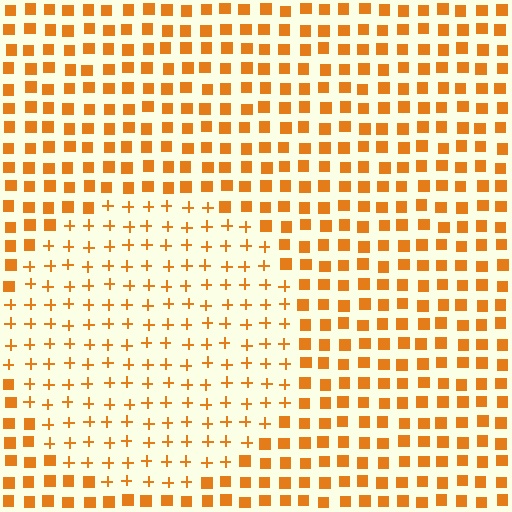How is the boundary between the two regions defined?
The boundary is defined by a change in element shape: plus signs inside vs. squares outside. All elements share the same color and spacing.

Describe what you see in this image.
The image is filled with small orange elements arranged in a uniform grid. A circle-shaped region contains plus signs, while the surrounding area contains squares. The boundary is defined purely by the change in element shape.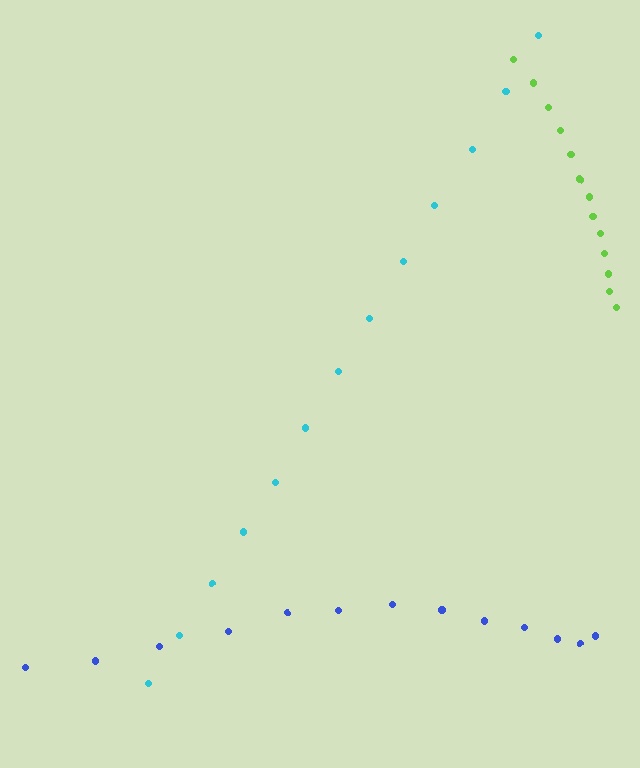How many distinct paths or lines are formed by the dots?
There are 3 distinct paths.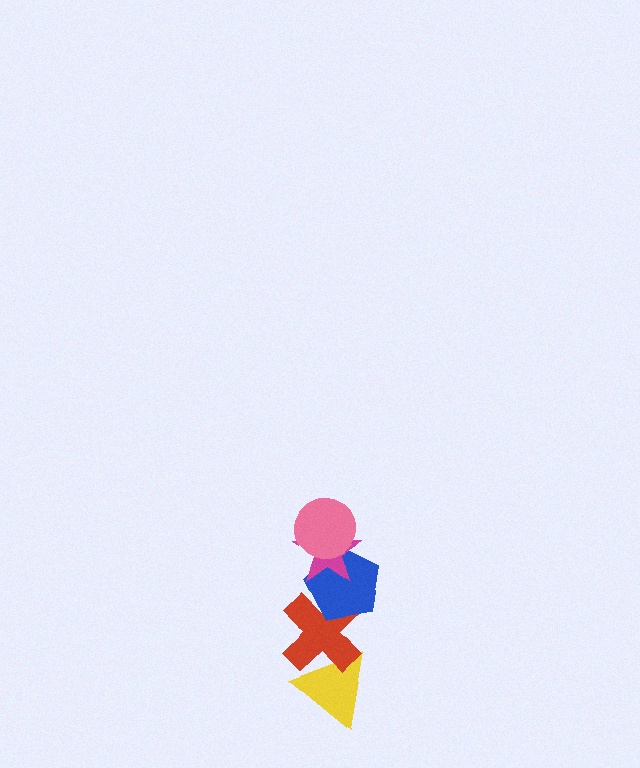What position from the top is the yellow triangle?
The yellow triangle is 5th from the top.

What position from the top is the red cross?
The red cross is 4th from the top.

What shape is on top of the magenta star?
The pink circle is on top of the magenta star.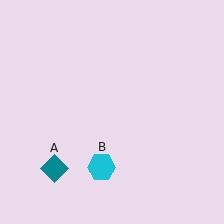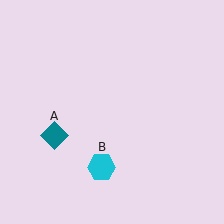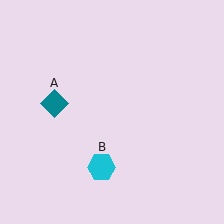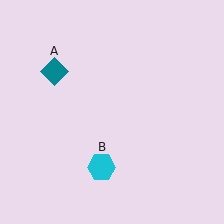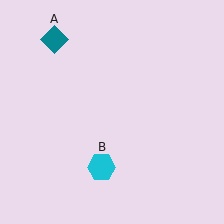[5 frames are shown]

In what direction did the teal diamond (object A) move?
The teal diamond (object A) moved up.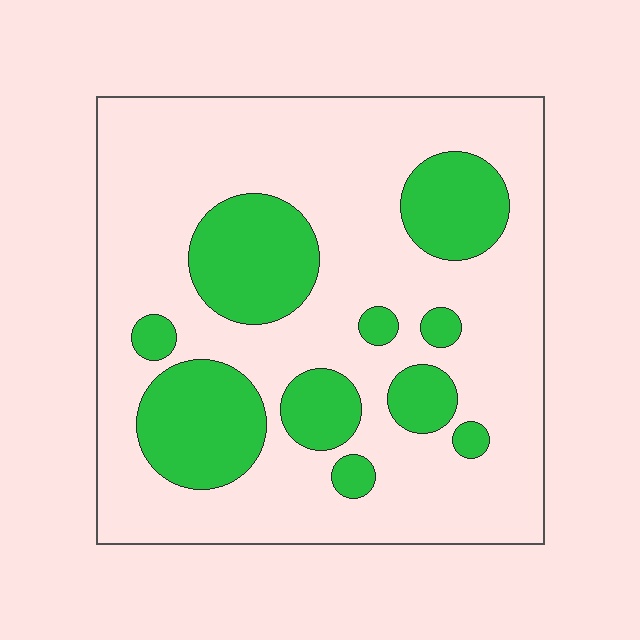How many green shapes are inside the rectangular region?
10.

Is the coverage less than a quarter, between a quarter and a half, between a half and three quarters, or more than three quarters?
Between a quarter and a half.